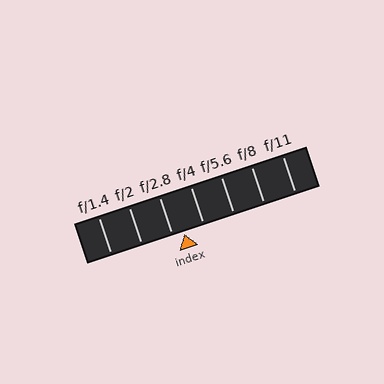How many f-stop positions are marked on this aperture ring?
There are 7 f-stop positions marked.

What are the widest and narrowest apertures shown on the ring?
The widest aperture shown is f/1.4 and the narrowest is f/11.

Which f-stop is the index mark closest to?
The index mark is closest to f/2.8.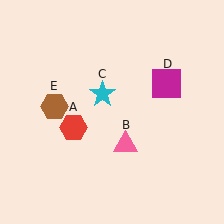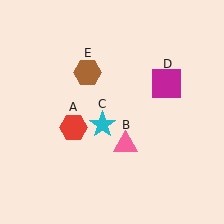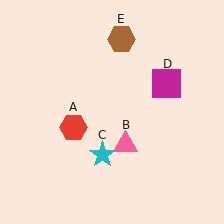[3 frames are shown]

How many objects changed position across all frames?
2 objects changed position: cyan star (object C), brown hexagon (object E).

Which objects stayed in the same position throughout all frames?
Red hexagon (object A) and pink triangle (object B) and magenta square (object D) remained stationary.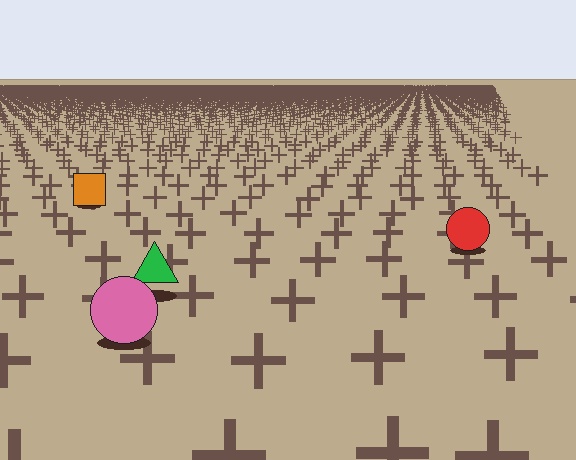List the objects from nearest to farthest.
From nearest to farthest: the pink circle, the green triangle, the red circle, the orange square.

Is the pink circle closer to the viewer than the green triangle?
Yes. The pink circle is closer — you can tell from the texture gradient: the ground texture is coarser near it.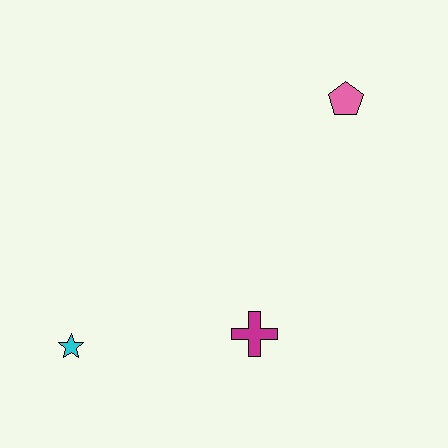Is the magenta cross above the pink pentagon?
No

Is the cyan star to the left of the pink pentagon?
Yes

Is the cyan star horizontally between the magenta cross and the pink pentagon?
No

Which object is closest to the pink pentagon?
The magenta cross is closest to the pink pentagon.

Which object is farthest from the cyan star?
The pink pentagon is farthest from the cyan star.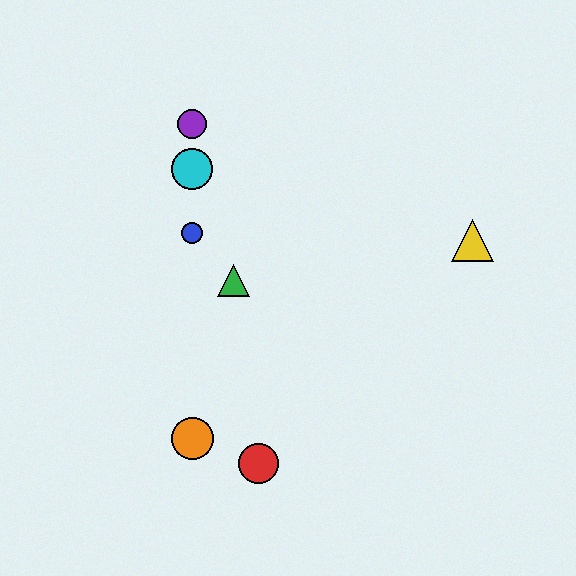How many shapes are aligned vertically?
4 shapes (the blue circle, the purple circle, the orange circle, the cyan circle) are aligned vertically.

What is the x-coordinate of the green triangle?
The green triangle is at x≈233.